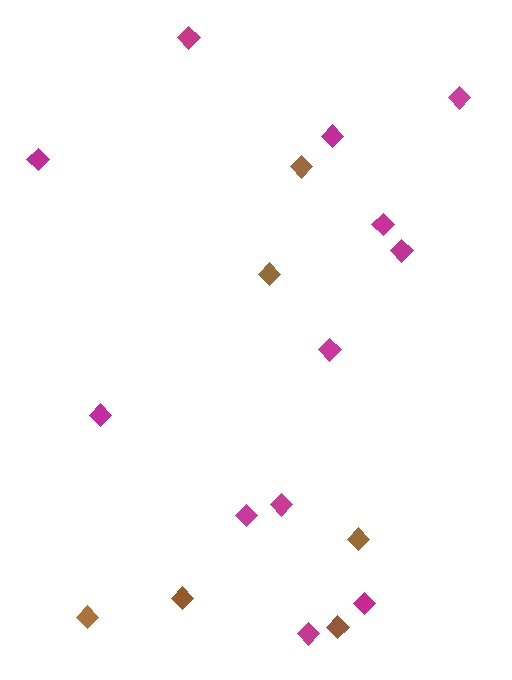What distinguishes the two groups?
There are 2 groups: one group of brown diamonds (6) and one group of magenta diamonds (12).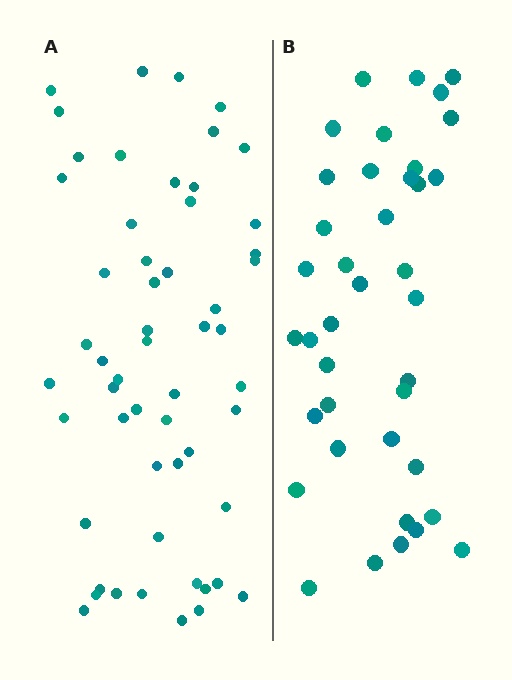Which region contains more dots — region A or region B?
Region A (the left region) has more dots.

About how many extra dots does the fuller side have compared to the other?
Region A has approximately 15 more dots than region B.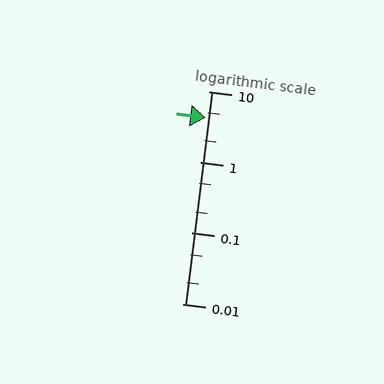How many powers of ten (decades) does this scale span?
The scale spans 3 decades, from 0.01 to 10.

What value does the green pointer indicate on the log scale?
The pointer indicates approximately 4.3.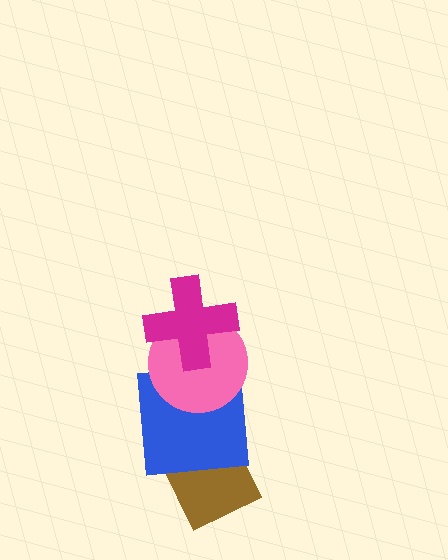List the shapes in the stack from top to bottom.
From top to bottom: the magenta cross, the pink circle, the blue square, the brown diamond.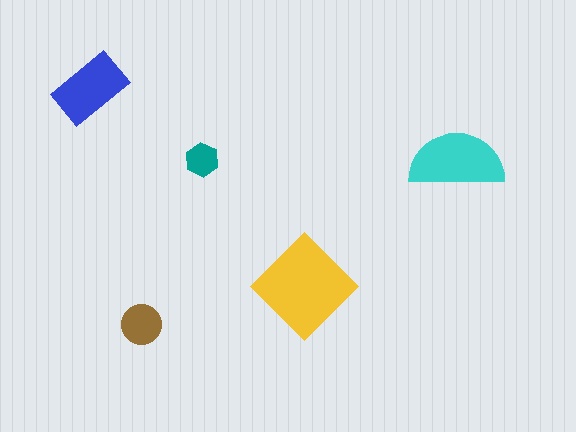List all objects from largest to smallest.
The yellow diamond, the cyan semicircle, the blue rectangle, the brown circle, the teal hexagon.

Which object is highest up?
The blue rectangle is topmost.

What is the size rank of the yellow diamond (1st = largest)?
1st.